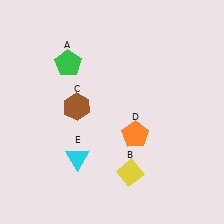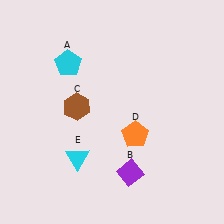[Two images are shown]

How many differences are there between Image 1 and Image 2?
There are 2 differences between the two images.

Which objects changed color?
A changed from green to cyan. B changed from yellow to purple.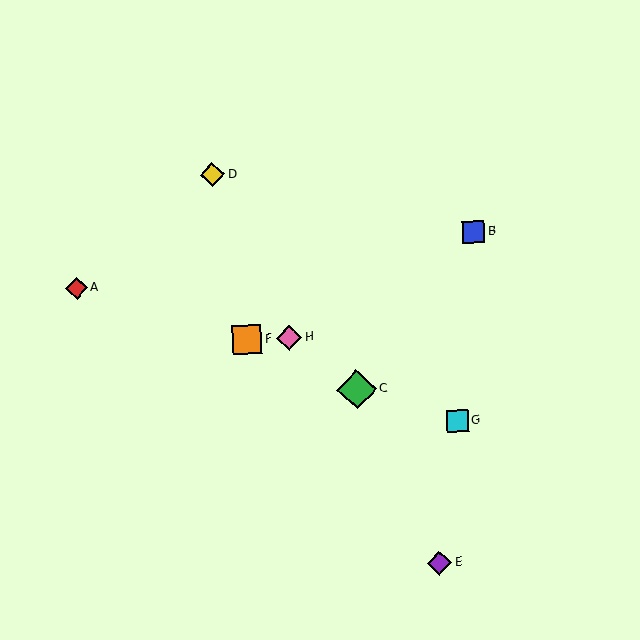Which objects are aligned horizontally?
Objects F, H are aligned horizontally.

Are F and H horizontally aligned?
Yes, both are at y≈340.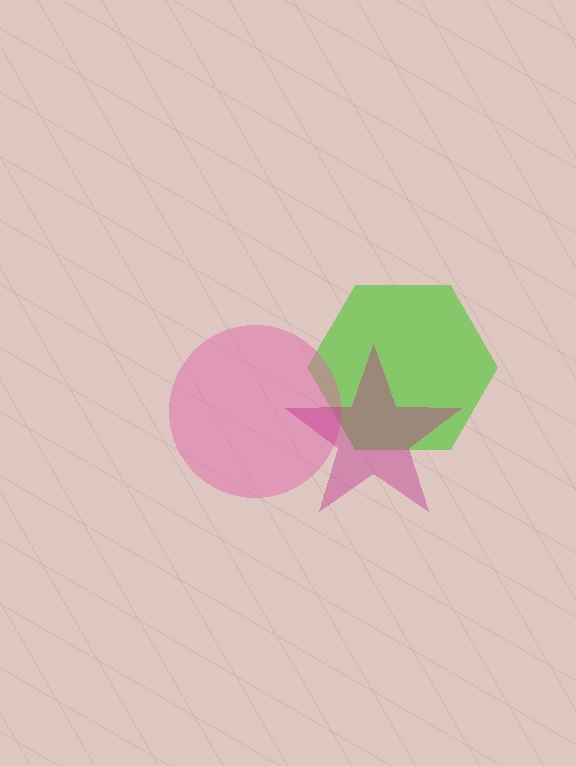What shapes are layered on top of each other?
The layered shapes are: a lime hexagon, a pink circle, a magenta star.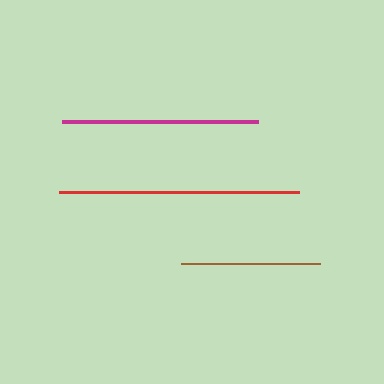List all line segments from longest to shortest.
From longest to shortest: red, magenta, brown.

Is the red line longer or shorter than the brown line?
The red line is longer than the brown line.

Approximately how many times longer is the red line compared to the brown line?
The red line is approximately 1.7 times the length of the brown line.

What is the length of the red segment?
The red segment is approximately 240 pixels long.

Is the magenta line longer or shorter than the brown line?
The magenta line is longer than the brown line.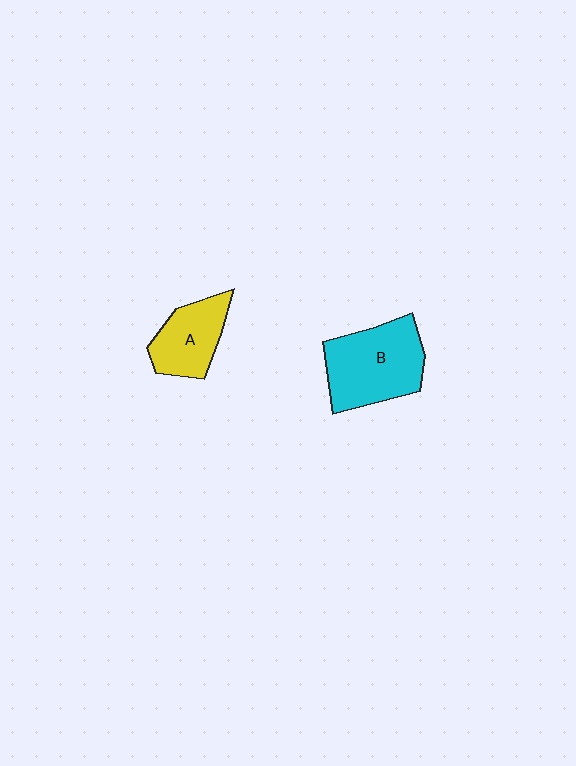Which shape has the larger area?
Shape B (cyan).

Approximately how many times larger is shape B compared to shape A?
Approximately 1.6 times.